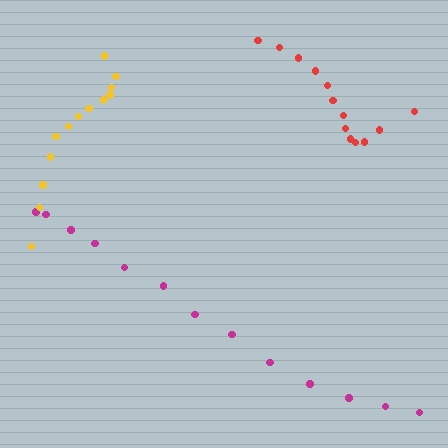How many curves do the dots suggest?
There are 3 distinct paths.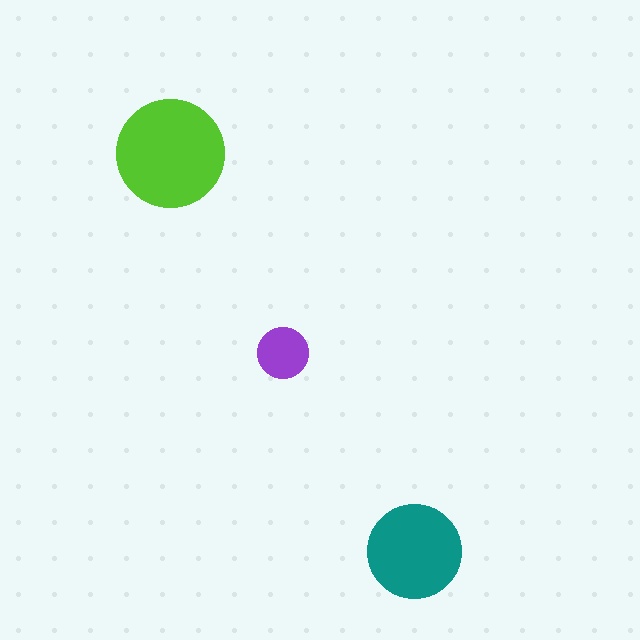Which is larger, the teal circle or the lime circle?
The lime one.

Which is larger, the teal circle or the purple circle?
The teal one.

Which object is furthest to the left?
The lime circle is leftmost.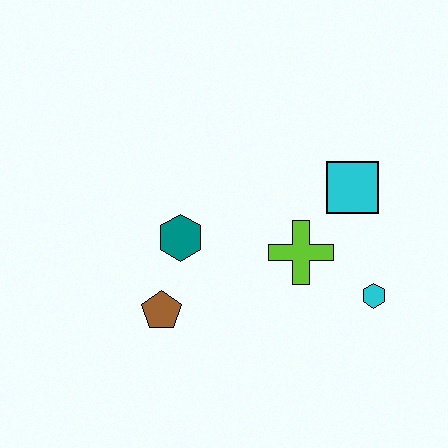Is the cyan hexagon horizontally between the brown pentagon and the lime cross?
No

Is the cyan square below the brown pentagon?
No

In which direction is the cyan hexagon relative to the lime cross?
The cyan hexagon is to the right of the lime cross.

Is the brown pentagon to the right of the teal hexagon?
No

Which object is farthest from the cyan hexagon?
The brown pentagon is farthest from the cyan hexagon.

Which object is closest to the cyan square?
The lime cross is closest to the cyan square.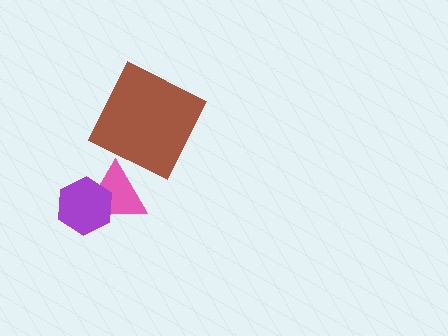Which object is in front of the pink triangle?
The purple hexagon is in front of the pink triangle.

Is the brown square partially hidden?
No, no other shape covers it.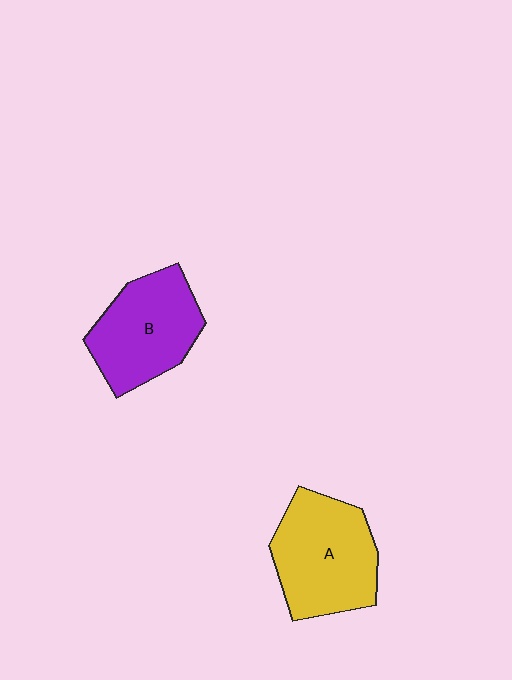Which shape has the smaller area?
Shape B (purple).